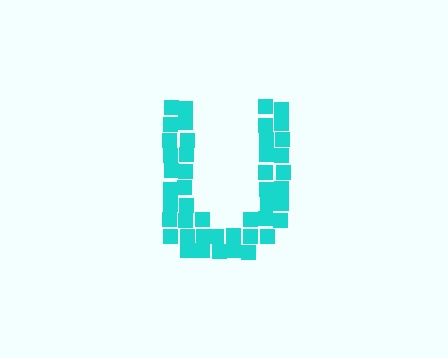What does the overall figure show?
The overall figure shows the letter U.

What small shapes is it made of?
It is made of small squares.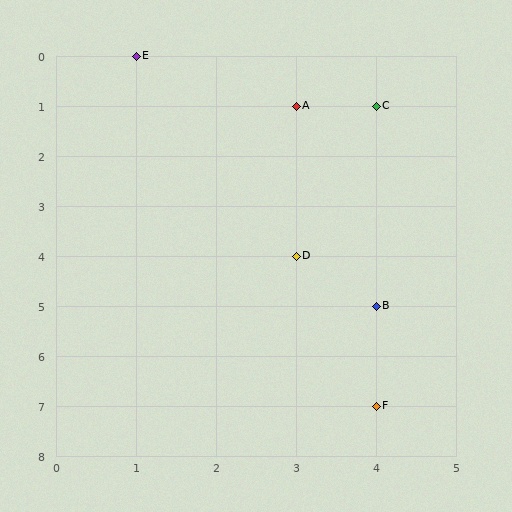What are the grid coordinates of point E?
Point E is at grid coordinates (1, 0).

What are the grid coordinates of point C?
Point C is at grid coordinates (4, 1).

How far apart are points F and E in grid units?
Points F and E are 3 columns and 7 rows apart (about 7.6 grid units diagonally).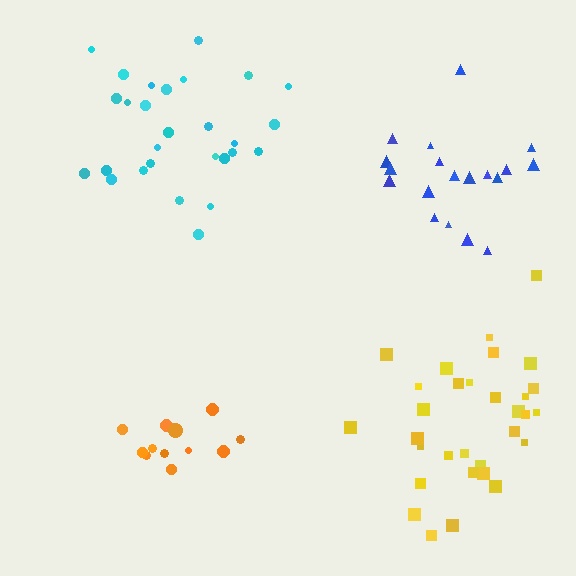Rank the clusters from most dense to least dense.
orange, blue, yellow, cyan.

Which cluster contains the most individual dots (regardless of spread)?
Yellow (31).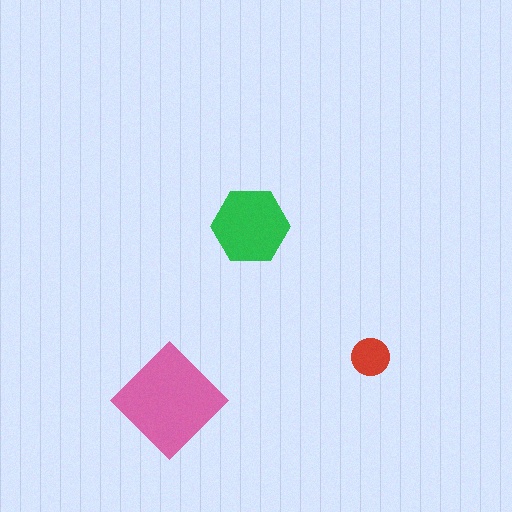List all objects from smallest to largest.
The red circle, the green hexagon, the pink diamond.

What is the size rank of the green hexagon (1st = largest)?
2nd.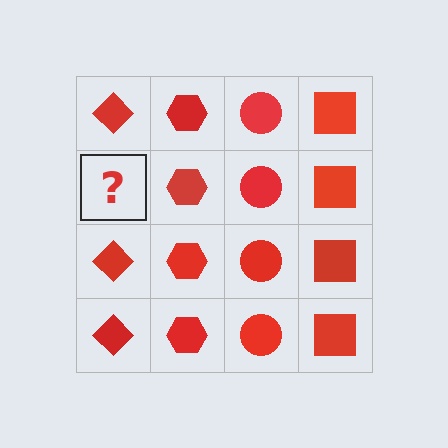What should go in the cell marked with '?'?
The missing cell should contain a red diamond.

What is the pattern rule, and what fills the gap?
The rule is that each column has a consistent shape. The gap should be filled with a red diamond.